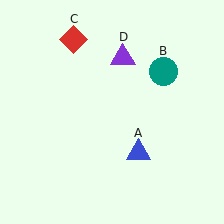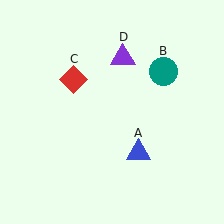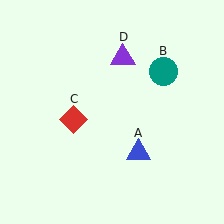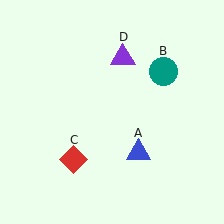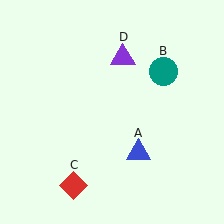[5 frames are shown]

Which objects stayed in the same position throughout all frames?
Blue triangle (object A) and teal circle (object B) and purple triangle (object D) remained stationary.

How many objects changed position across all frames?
1 object changed position: red diamond (object C).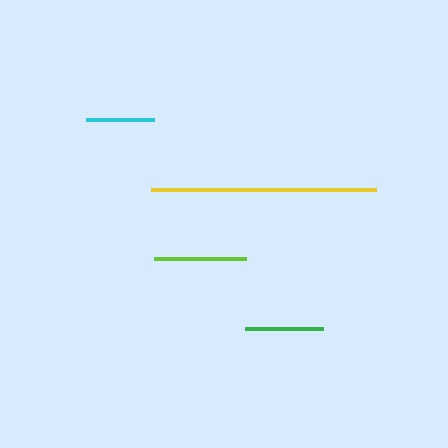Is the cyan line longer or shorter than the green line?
The green line is longer than the cyan line.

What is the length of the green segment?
The green segment is approximately 77 pixels long.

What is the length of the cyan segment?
The cyan segment is approximately 68 pixels long.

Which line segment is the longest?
The yellow line is the longest at approximately 225 pixels.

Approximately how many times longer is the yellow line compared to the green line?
The yellow line is approximately 2.9 times the length of the green line.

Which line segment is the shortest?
The cyan line is the shortest at approximately 68 pixels.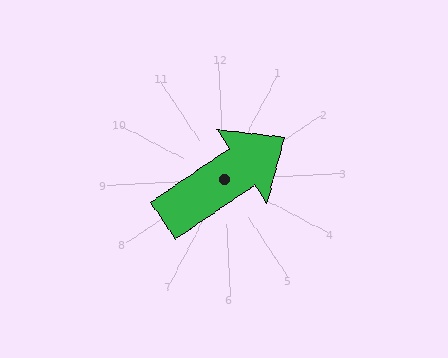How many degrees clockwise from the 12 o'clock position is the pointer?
Approximately 59 degrees.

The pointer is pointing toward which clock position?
Roughly 2 o'clock.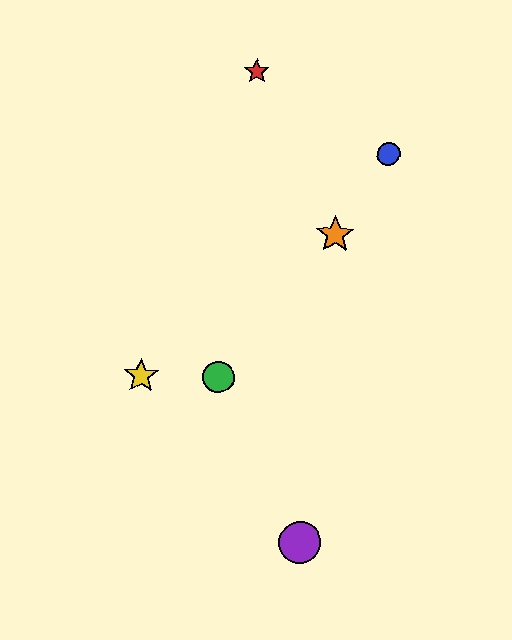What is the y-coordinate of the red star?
The red star is at y≈71.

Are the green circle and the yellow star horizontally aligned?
Yes, both are at y≈377.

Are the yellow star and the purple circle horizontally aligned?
No, the yellow star is at y≈376 and the purple circle is at y≈543.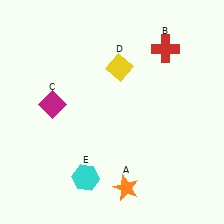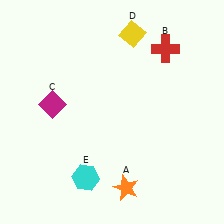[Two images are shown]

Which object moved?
The yellow diamond (D) moved up.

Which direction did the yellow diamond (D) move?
The yellow diamond (D) moved up.